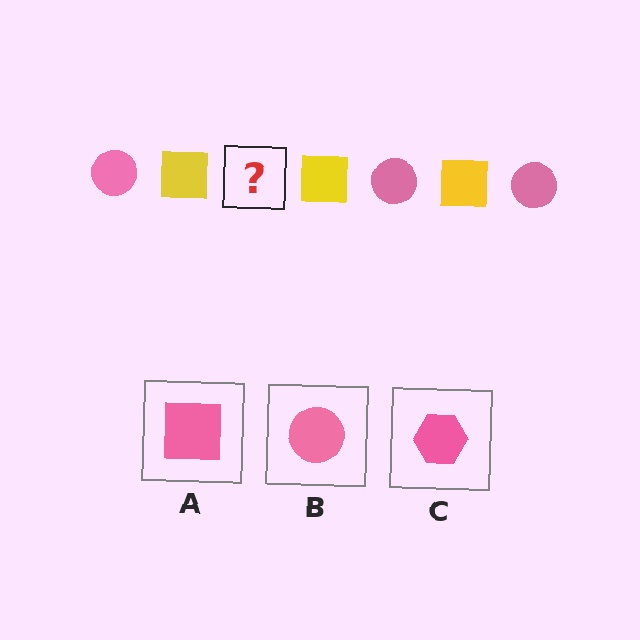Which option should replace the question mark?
Option B.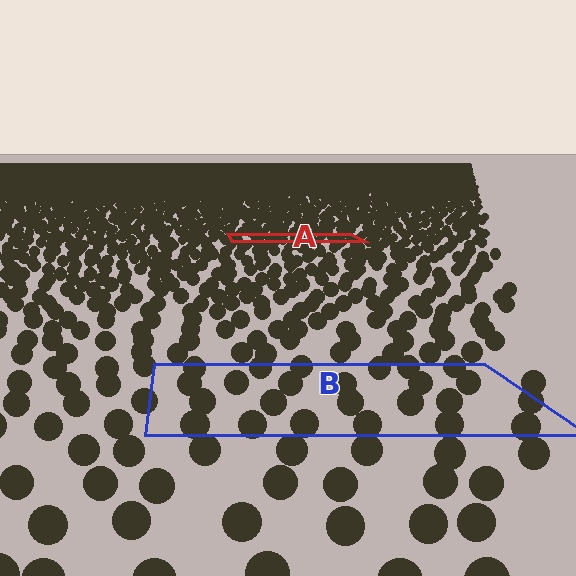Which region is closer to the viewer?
Region B is closer. The texture elements there are larger and more spread out.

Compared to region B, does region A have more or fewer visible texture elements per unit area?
Region A has more texture elements per unit area — they are packed more densely because it is farther away.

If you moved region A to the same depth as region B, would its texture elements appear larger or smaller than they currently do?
They would appear larger. At a closer depth, the same texture elements are projected at a bigger on-screen size.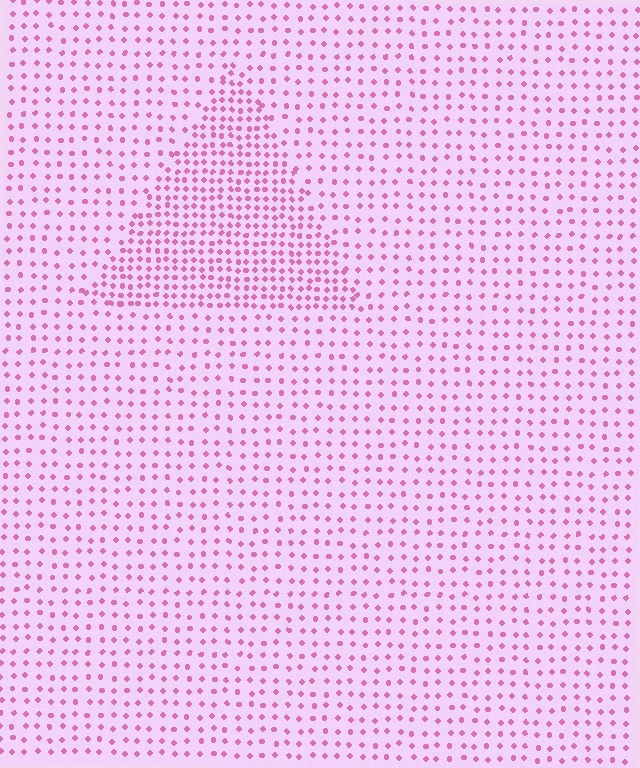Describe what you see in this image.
The image contains small pink elements arranged at two different densities. A triangle-shaped region is visible where the elements are more densely packed than the surrounding area.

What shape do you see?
I see a triangle.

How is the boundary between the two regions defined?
The boundary is defined by a change in element density (approximately 2.0x ratio). All elements are the same color, size, and shape.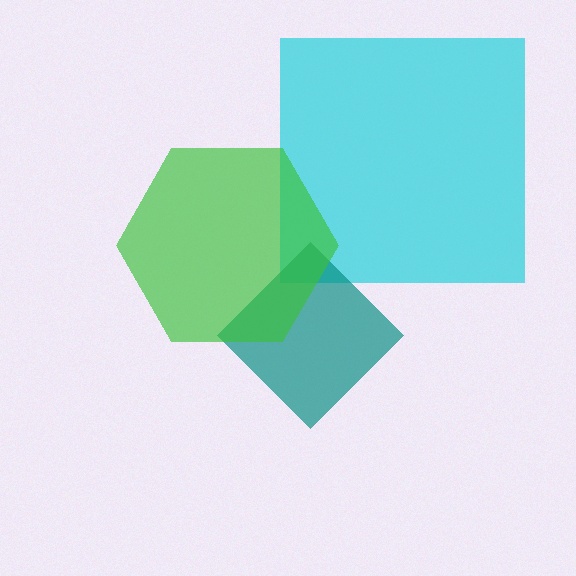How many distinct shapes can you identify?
There are 3 distinct shapes: a cyan square, a teal diamond, a green hexagon.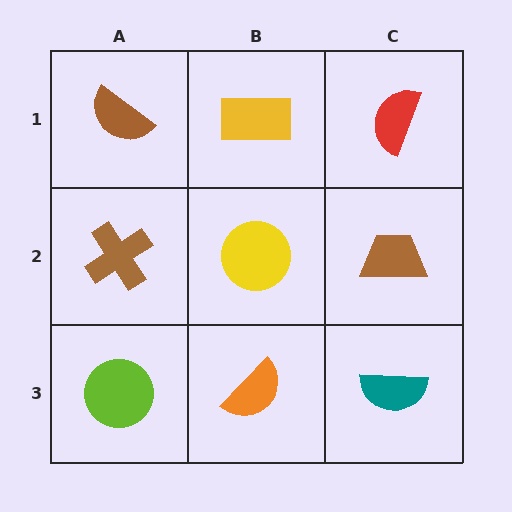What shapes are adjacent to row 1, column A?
A brown cross (row 2, column A), a yellow rectangle (row 1, column B).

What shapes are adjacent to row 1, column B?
A yellow circle (row 2, column B), a brown semicircle (row 1, column A), a red semicircle (row 1, column C).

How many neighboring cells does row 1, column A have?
2.